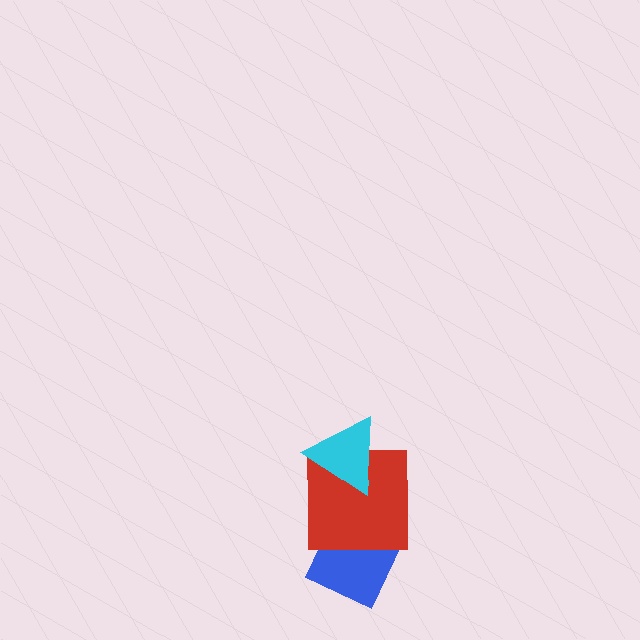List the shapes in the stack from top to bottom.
From top to bottom: the cyan triangle, the red square, the blue diamond.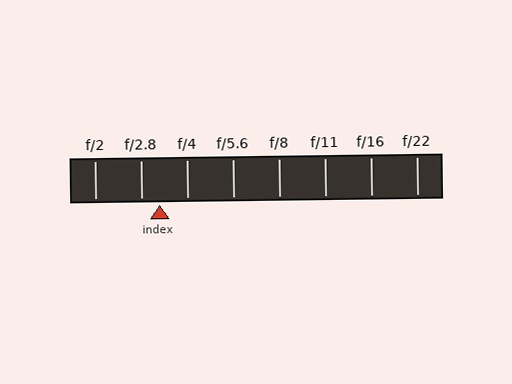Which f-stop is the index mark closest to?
The index mark is closest to f/2.8.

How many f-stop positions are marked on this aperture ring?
There are 8 f-stop positions marked.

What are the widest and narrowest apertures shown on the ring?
The widest aperture shown is f/2 and the narrowest is f/22.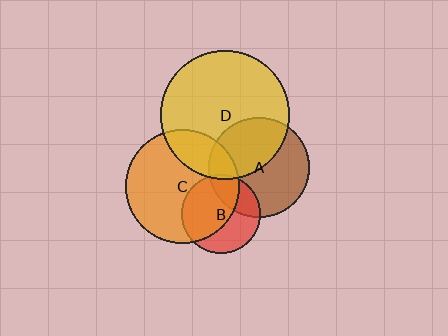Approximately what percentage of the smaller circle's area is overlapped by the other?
Approximately 30%.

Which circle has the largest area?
Circle D (yellow).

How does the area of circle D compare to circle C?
Approximately 1.3 times.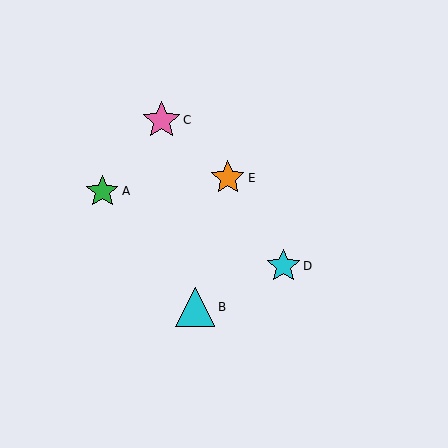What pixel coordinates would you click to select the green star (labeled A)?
Click at (102, 191) to select the green star A.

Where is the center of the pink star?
The center of the pink star is at (161, 121).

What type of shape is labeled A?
Shape A is a green star.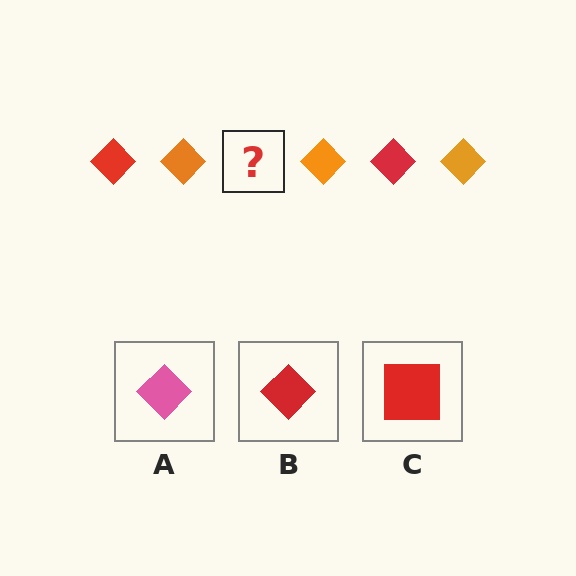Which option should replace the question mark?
Option B.